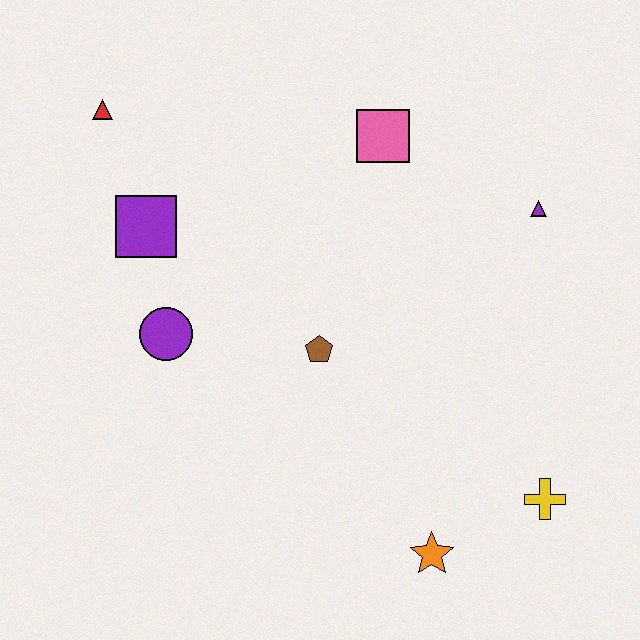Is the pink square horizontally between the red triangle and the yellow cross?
Yes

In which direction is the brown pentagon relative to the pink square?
The brown pentagon is below the pink square.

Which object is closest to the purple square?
The purple circle is closest to the purple square.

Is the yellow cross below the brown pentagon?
Yes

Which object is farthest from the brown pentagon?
The red triangle is farthest from the brown pentagon.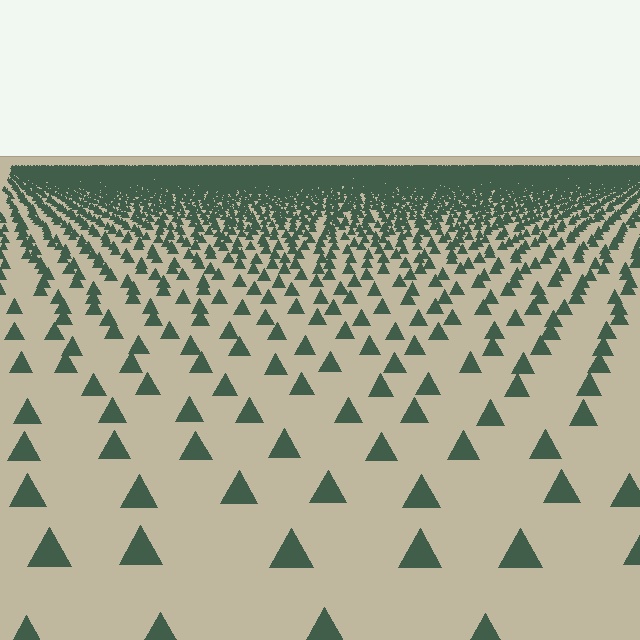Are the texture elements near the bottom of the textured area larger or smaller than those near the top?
Larger. Near the bottom, elements are closer to the viewer and appear at a bigger on-screen size.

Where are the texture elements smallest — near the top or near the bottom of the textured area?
Near the top.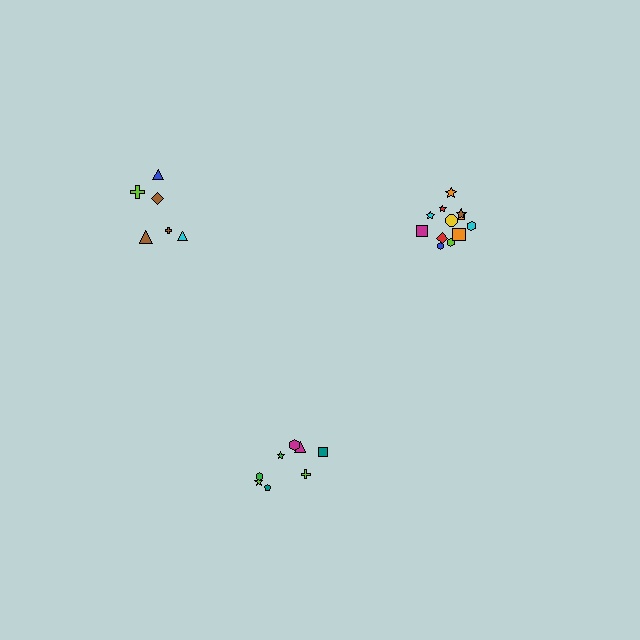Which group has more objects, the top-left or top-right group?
The top-right group.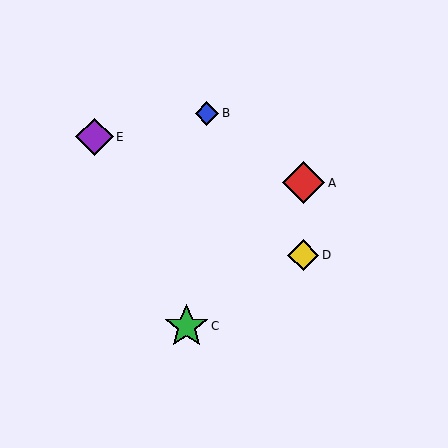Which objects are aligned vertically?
Objects A, D are aligned vertically.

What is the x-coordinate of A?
Object A is at x≈303.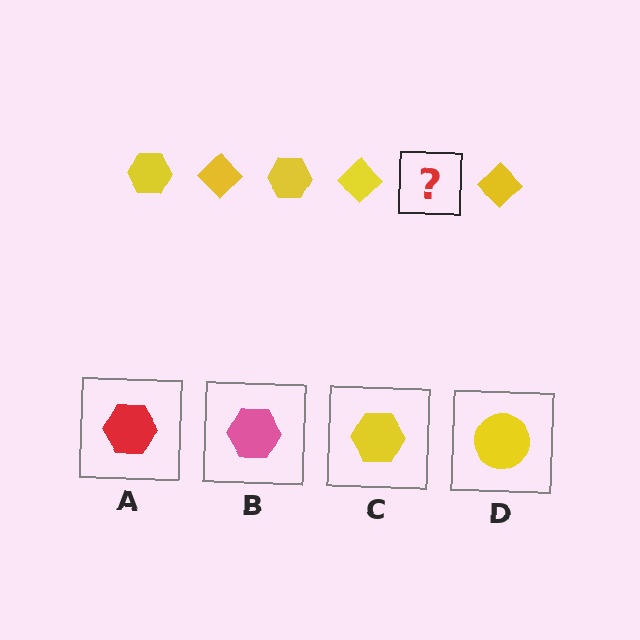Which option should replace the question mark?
Option C.